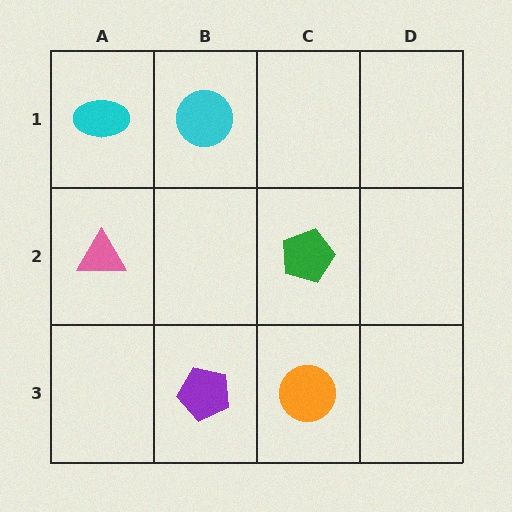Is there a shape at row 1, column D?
No, that cell is empty.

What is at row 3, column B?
A purple pentagon.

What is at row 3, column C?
An orange circle.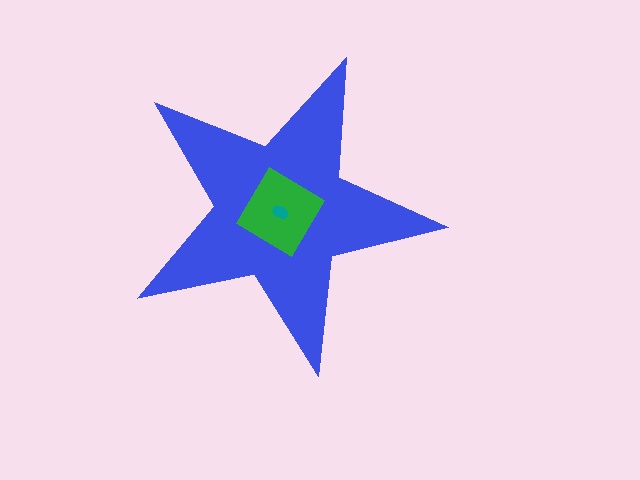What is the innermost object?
The teal ellipse.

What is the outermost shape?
The blue star.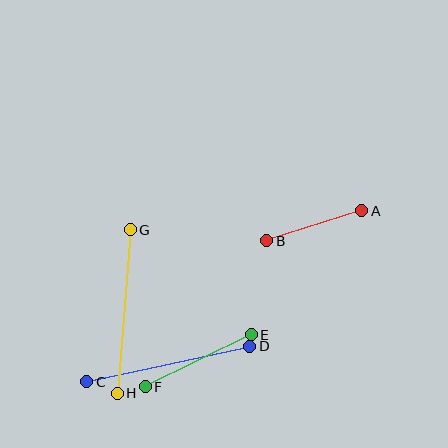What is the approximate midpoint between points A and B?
The midpoint is at approximately (314, 226) pixels.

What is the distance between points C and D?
The distance is approximately 167 pixels.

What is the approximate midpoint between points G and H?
The midpoint is at approximately (124, 311) pixels.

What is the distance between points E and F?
The distance is approximately 118 pixels.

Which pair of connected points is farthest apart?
Points C and D are farthest apart.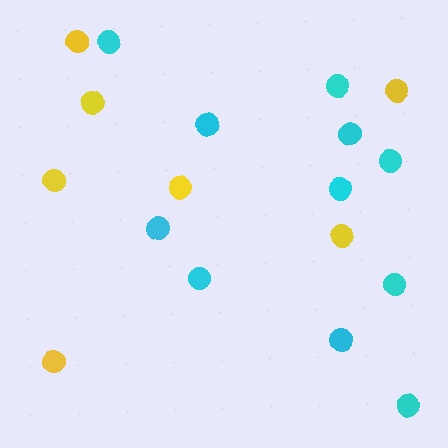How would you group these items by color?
There are 2 groups: one group of cyan circles (11) and one group of yellow circles (7).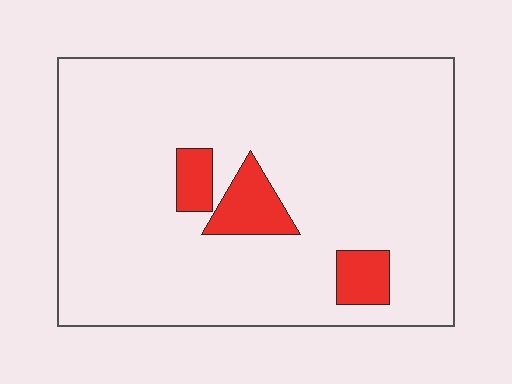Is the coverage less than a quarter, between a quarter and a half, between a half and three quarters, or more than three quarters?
Less than a quarter.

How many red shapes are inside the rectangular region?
3.